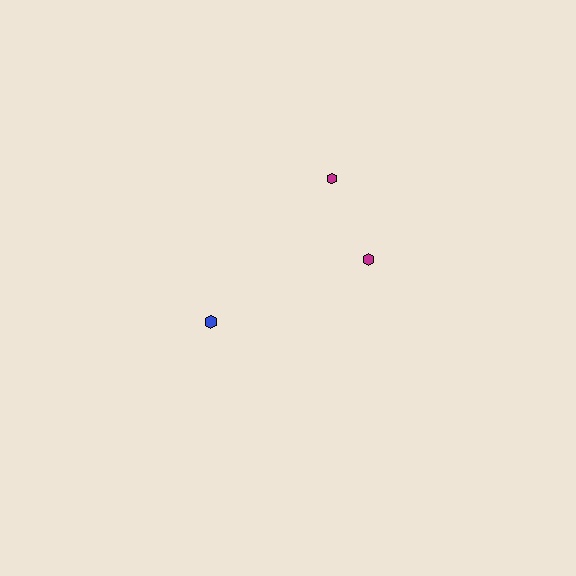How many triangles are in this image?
There are no triangles.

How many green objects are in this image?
There are no green objects.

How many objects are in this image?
There are 3 objects.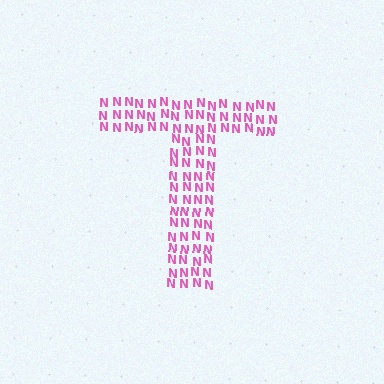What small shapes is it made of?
It is made of small letter N's.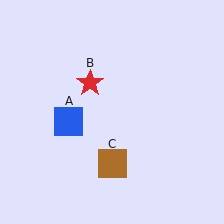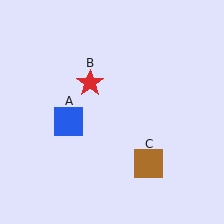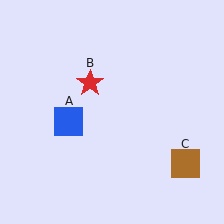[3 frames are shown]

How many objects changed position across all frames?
1 object changed position: brown square (object C).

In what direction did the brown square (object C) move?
The brown square (object C) moved right.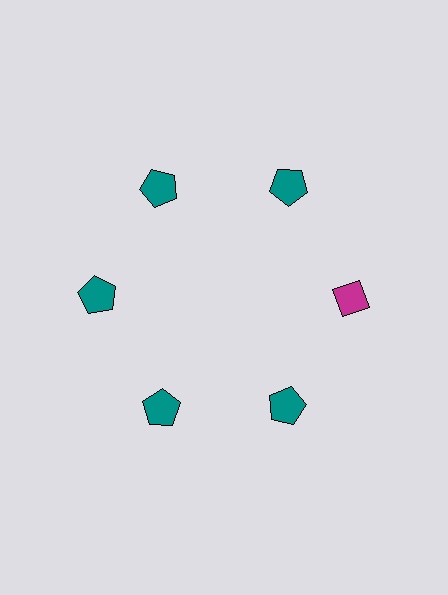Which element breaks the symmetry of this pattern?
The magenta diamond at roughly the 3 o'clock position breaks the symmetry. All other shapes are teal pentagons.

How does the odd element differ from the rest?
It differs in both color (magenta instead of teal) and shape (diamond instead of pentagon).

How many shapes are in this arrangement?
There are 6 shapes arranged in a ring pattern.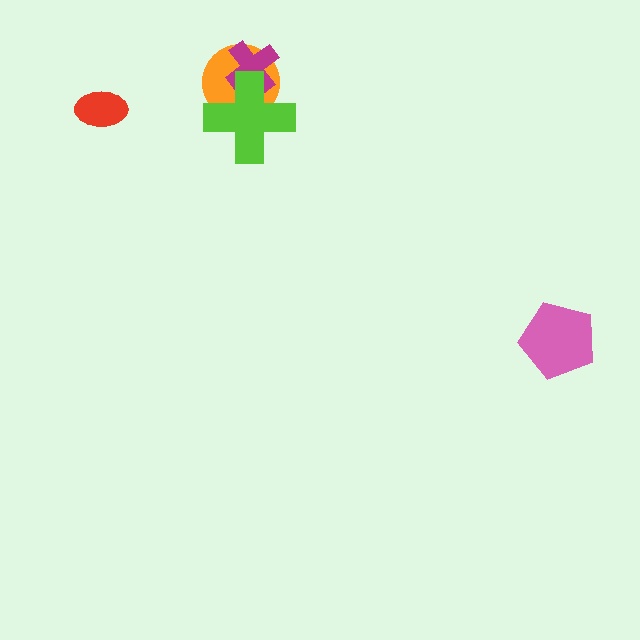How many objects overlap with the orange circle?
2 objects overlap with the orange circle.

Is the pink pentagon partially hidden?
No, no other shape covers it.